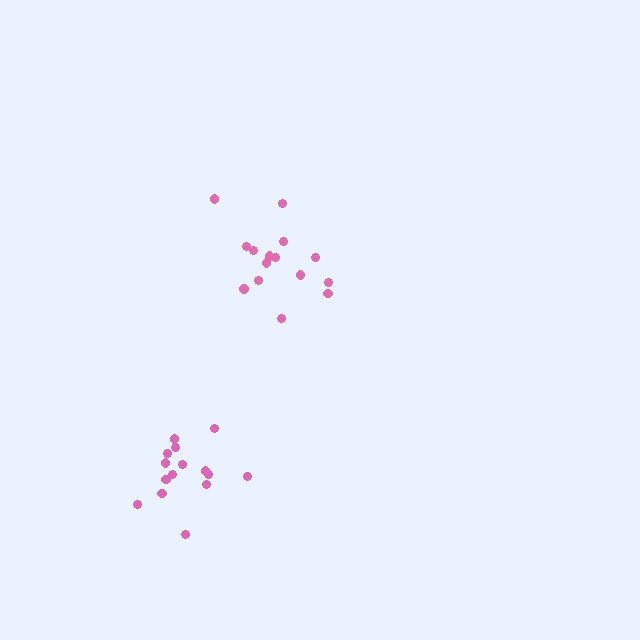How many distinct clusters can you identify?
There are 2 distinct clusters.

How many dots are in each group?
Group 1: 15 dots, Group 2: 15 dots (30 total).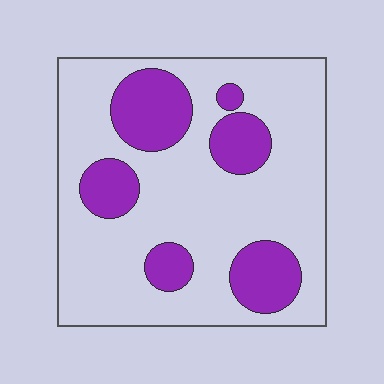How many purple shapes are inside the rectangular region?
6.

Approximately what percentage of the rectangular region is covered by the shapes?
Approximately 25%.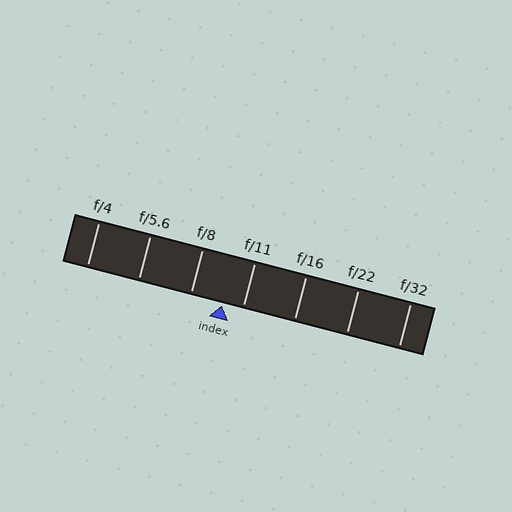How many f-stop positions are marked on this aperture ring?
There are 7 f-stop positions marked.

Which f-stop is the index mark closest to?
The index mark is closest to f/11.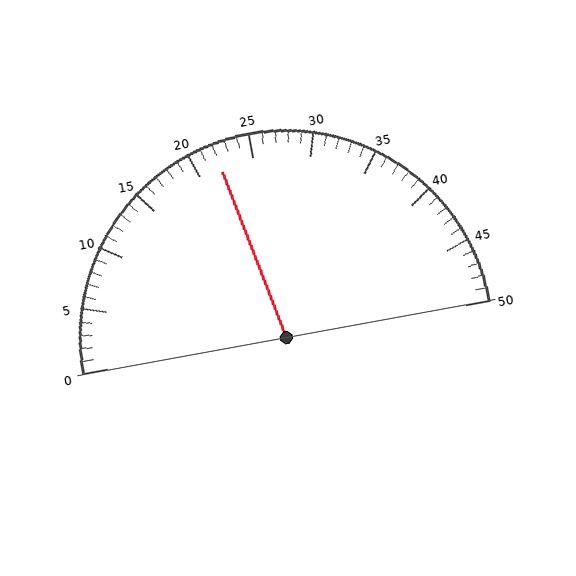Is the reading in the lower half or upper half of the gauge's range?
The reading is in the lower half of the range (0 to 50).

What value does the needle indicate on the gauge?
The needle indicates approximately 22.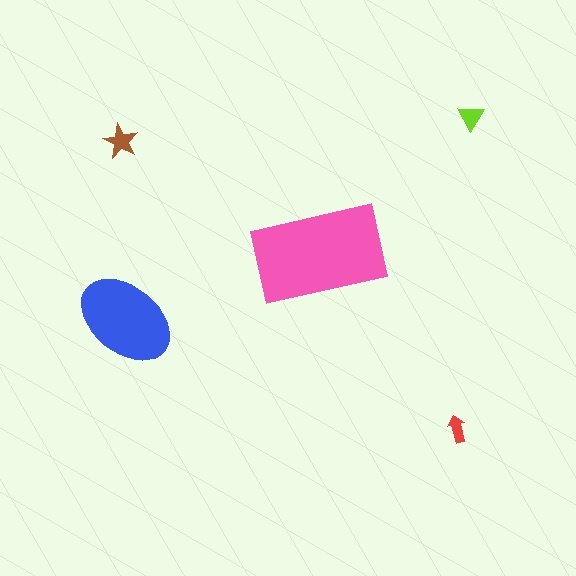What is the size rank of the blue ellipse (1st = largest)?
2nd.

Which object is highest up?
The lime triangle is topmost.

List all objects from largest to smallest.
The pink rectangle, the blue ellipse, the brown star, the lime triangle, the red arrow.